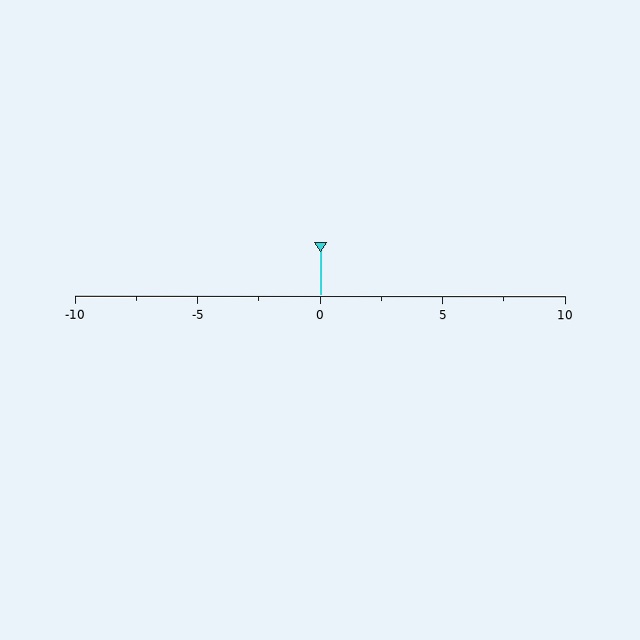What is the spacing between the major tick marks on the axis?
The major ticks are spaced 5 apart.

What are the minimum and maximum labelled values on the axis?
The axis runs from -10 to 10.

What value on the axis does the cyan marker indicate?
The marker indicates approximately 0.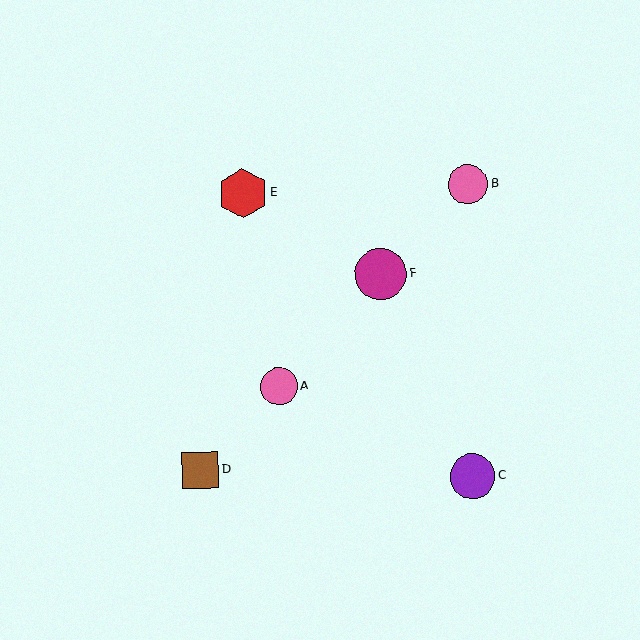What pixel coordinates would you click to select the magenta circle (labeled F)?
Click at (381, 274) to select the magenta circle F.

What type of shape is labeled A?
Shape A is a pink circle.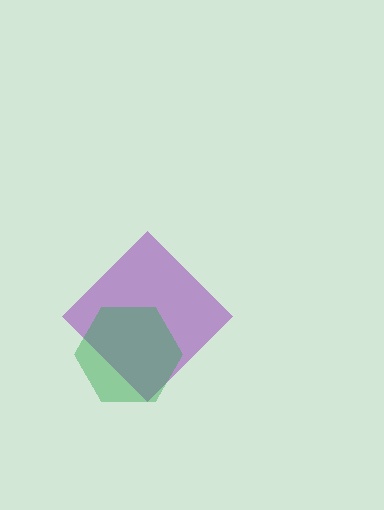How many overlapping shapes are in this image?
There are 2 overlapping shapes in the image.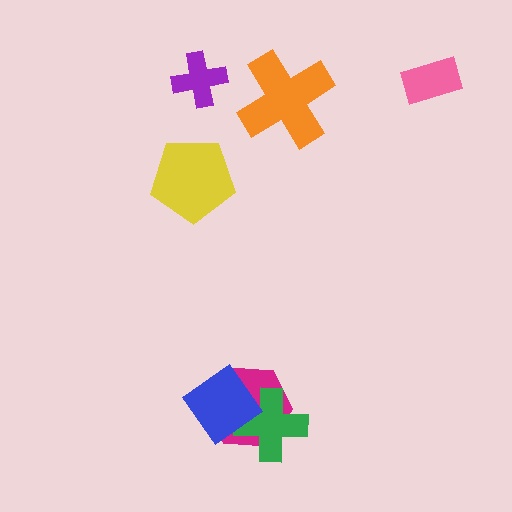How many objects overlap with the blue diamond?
2 objects overlap with the blue diamond.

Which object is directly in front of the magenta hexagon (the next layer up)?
The green cross is directly in front of the magenta hexagon.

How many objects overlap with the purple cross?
0 objects overlap with the purple cross.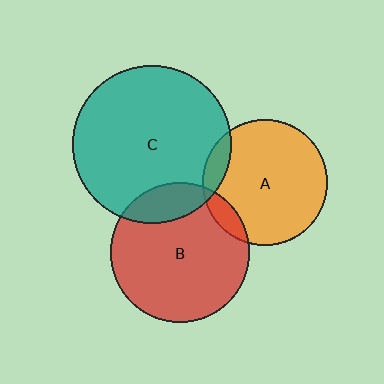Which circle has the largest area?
Circle C (teal).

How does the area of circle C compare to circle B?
Approximately 1.3 times.